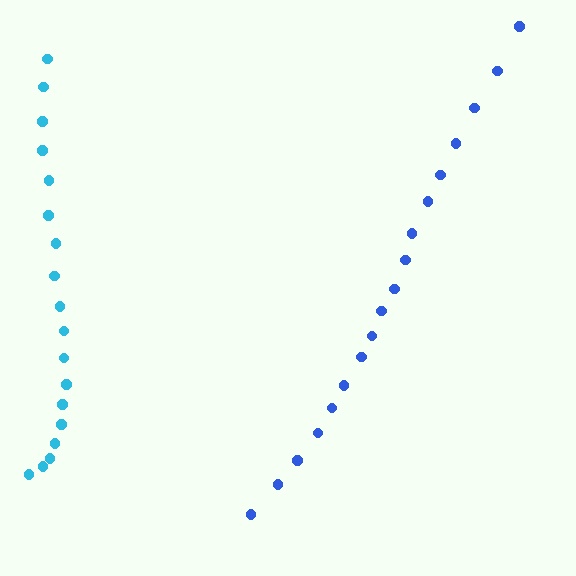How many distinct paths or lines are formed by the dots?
There are 2 distinct paths.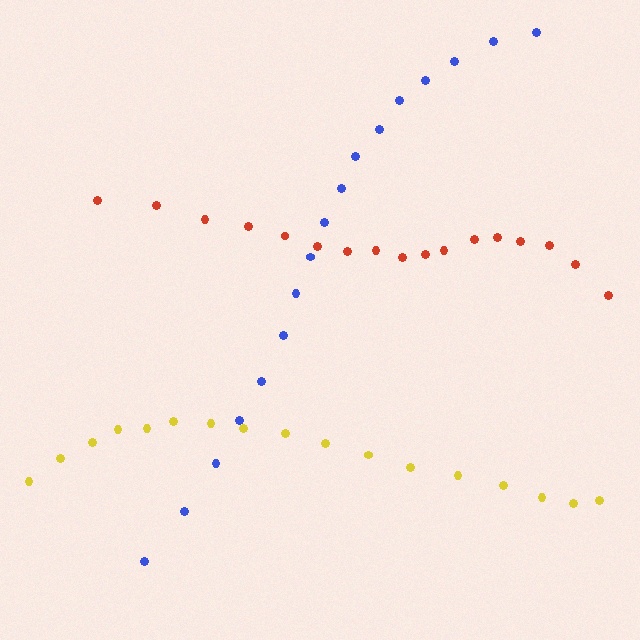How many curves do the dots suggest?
There are 3 distinct paths.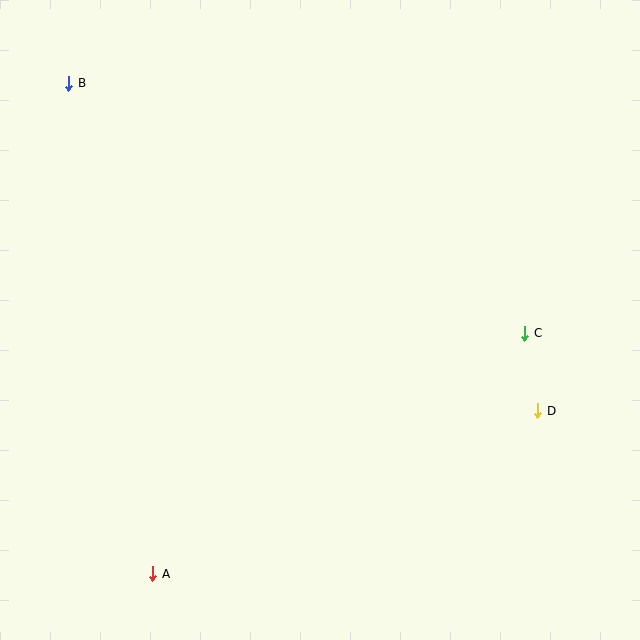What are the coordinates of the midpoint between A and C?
The midpoint between A and C is at (339, 454).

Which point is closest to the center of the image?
Point C at (525, 333) is closest to the center.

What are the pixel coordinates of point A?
Point A is at (153, 574).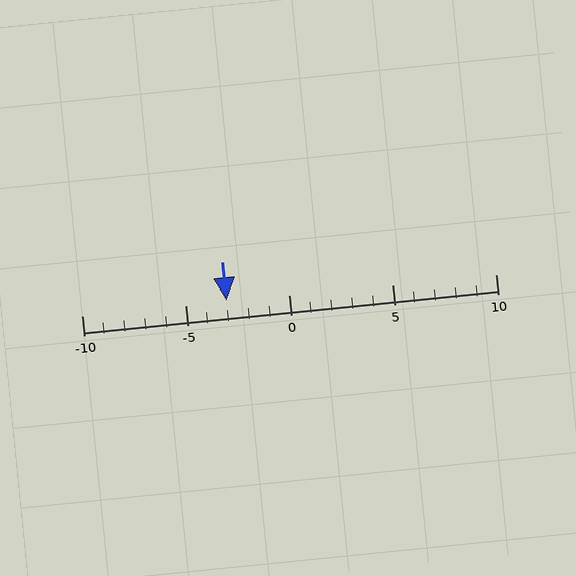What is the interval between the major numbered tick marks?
The major tick marks are spaced 5 units apart.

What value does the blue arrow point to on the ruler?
The blue arrow points to approximately -3.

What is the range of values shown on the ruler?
The ruler shows values from -10 to 10.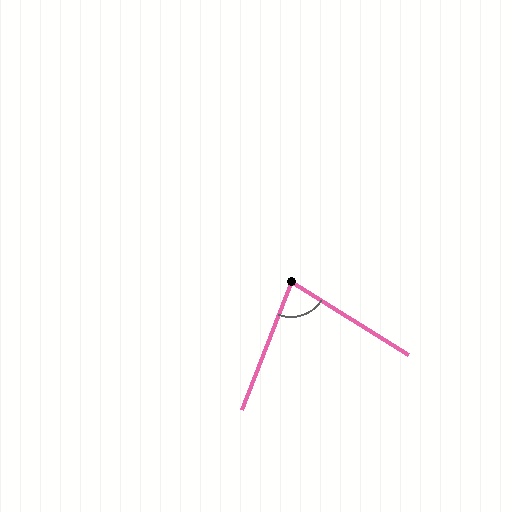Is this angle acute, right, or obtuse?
It is acute.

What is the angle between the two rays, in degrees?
Approximately 79 degrees.